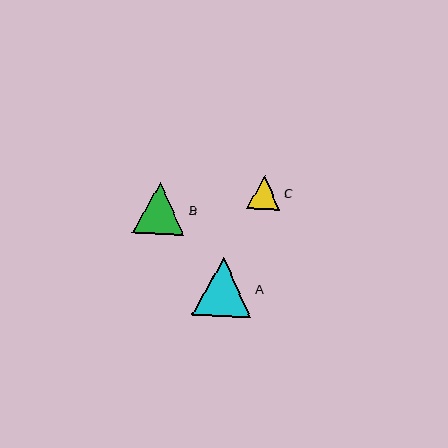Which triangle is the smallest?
Triangle C is the smallest with a size of approximately 33 pixels.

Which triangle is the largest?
Triangle A is the largest with a size of approximately 58 pixels.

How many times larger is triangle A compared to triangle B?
Triangle A is approximately 1.1 times the size of triangle B.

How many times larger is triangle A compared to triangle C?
Triangle A is approximately 1.8 times the size of triangle C.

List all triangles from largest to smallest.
From largest to smallest: A, B, C.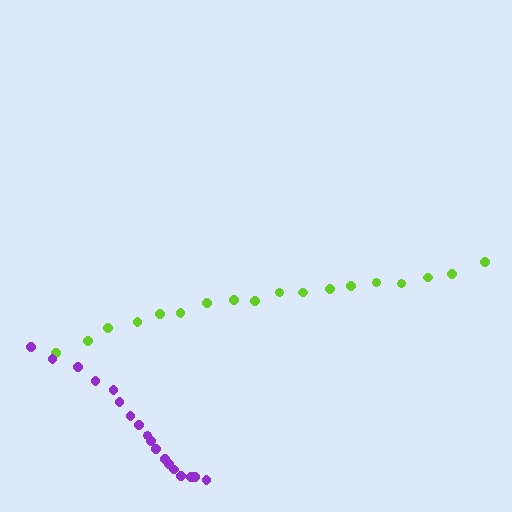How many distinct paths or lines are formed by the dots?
There are 2 distinct paths.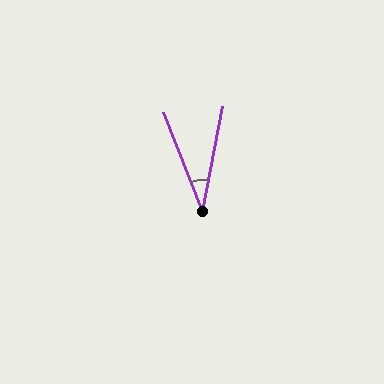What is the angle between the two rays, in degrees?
Approximately 32 degrees.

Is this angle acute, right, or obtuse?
It is acute.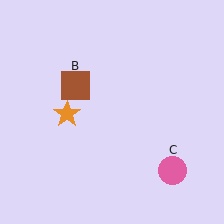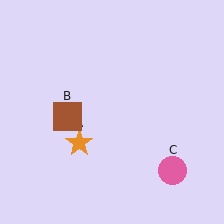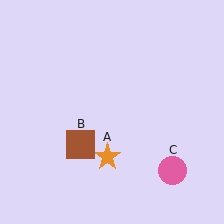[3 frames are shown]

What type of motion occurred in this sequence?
The orange star (object A), brown square (object B) rotated counterclockwise around the center of the scene.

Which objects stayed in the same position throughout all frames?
Pink circle (object C) remained stationary.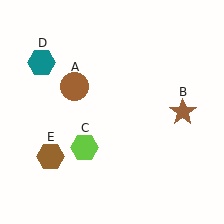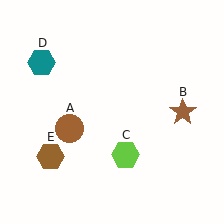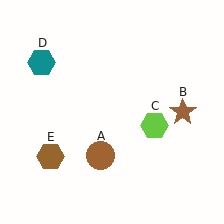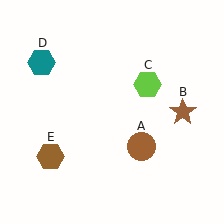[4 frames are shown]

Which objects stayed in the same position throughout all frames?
Brown star (object B) and teal hexagon (object D) and brown hexagon (object E) remained stationary.